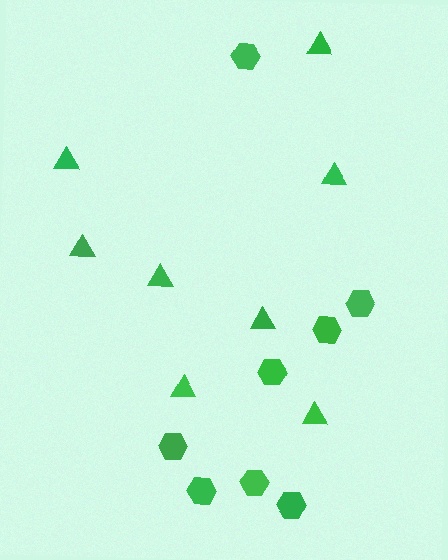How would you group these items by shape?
There are 2 groups: one group of triangles (8) and one group of hexagons (8).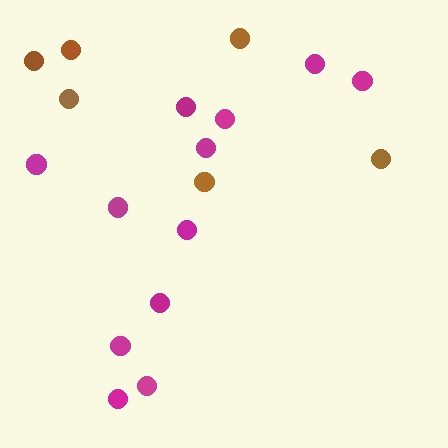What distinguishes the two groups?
There are 2 groups: one group of magenta circles (12) and one group of brown circles (6).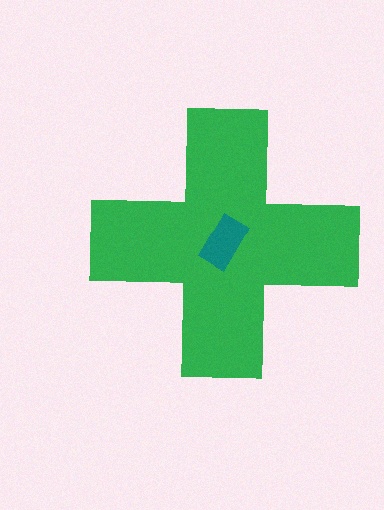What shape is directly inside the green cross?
The teal rectangle.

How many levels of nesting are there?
2.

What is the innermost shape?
The teal rectangle.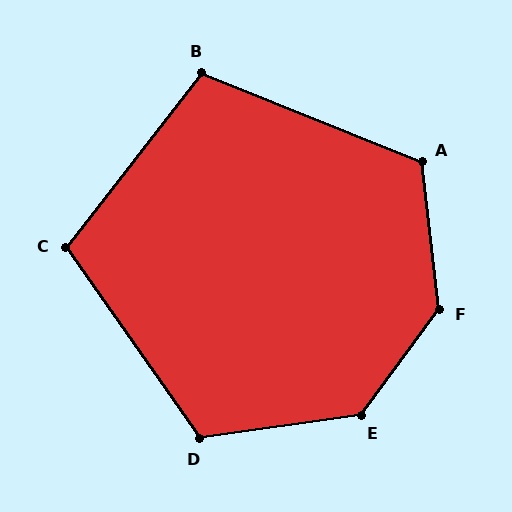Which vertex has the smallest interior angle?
B, at approximately 106 degrees.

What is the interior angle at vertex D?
Approximately 117 degrees (obtuse).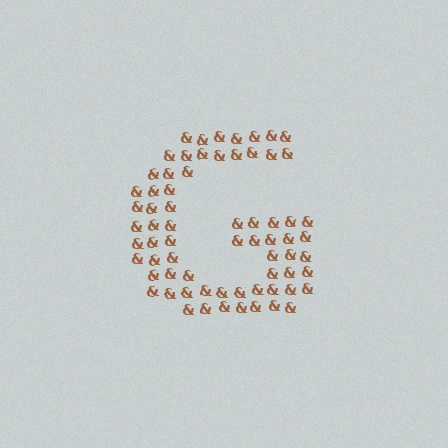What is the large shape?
The large shape is the letter G.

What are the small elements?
The small elements are ampersands.